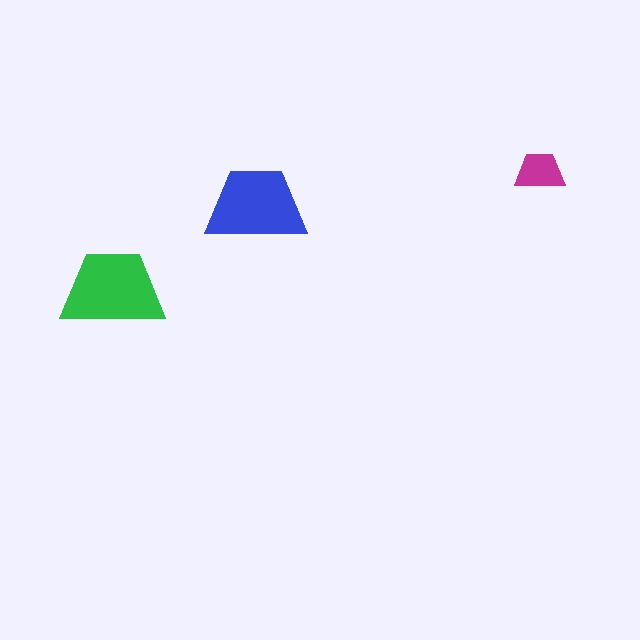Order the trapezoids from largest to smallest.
the green one, the blue one, the magenta one.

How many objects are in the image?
There are 3 objects in the image.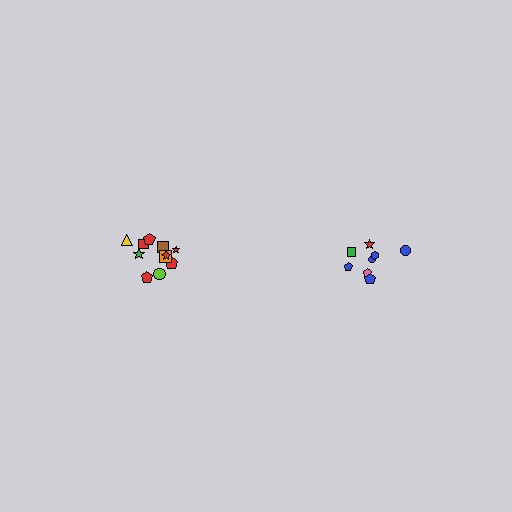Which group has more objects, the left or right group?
The left group.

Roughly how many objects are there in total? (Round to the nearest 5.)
Roughly 20 objects in total.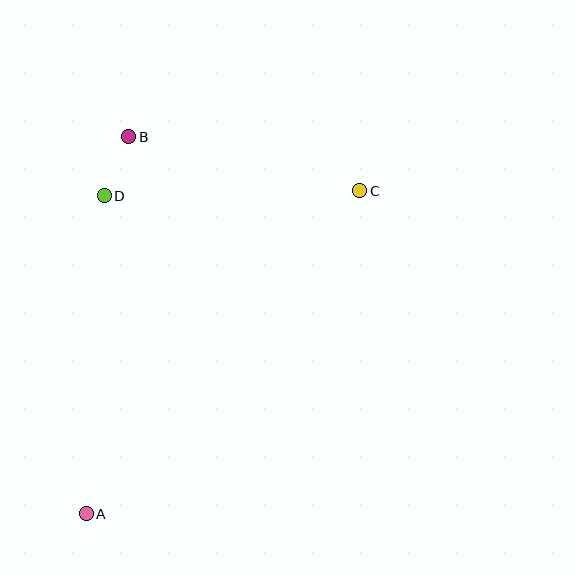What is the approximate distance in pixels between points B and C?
The distance between B and C is approximately 237 pixels.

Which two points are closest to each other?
Points B and D are closest to each other.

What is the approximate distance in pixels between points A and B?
The distance between A and B is approximately 379 pixels.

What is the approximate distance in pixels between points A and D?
The distance between A and D is approximately 319 pixels.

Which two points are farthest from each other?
Points A and C are farthest from each other.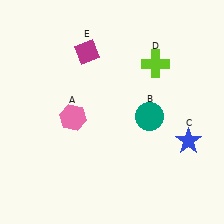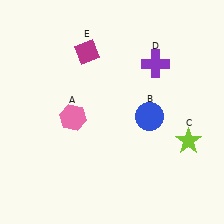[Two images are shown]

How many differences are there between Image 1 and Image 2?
There are 3 differences between the two images.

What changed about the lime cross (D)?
In Image 1, D is lime. In Image 2, it changed to purple.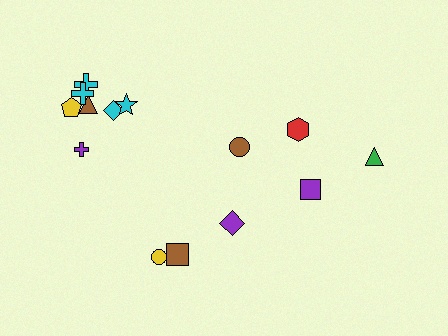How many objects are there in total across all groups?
There are 14 objects.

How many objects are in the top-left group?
There are 7 objects.